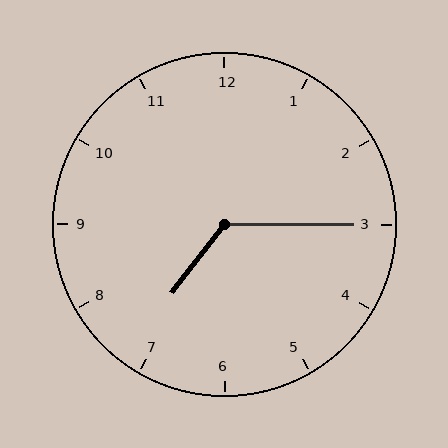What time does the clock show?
7:15.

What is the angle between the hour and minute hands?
Approximately 128 degrees.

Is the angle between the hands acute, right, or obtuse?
It is obtuse.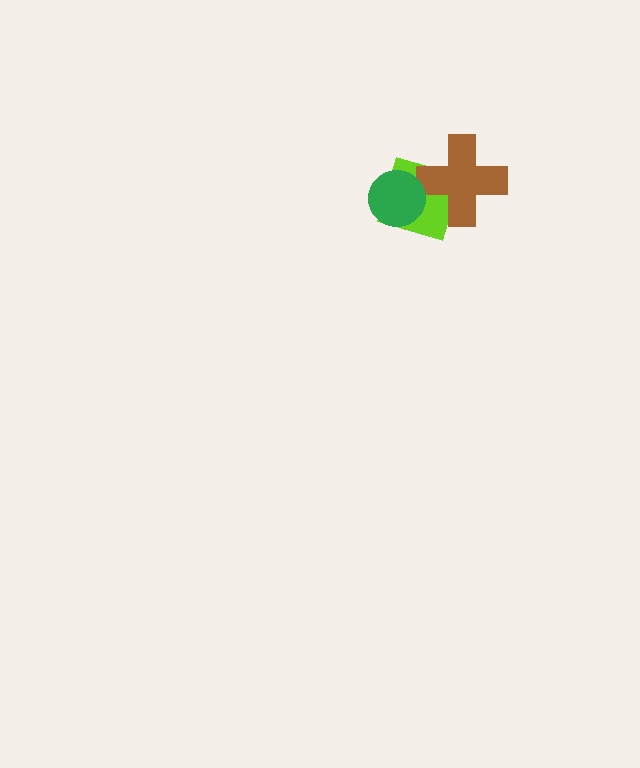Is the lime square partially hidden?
Yes, it is partially covered by another shape.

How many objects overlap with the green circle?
1 object overlaps with the green circle.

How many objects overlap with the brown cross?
1 object overlaps with the brown cross.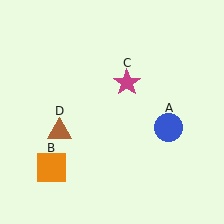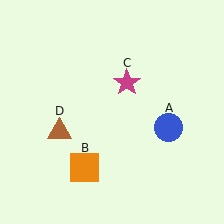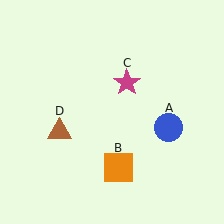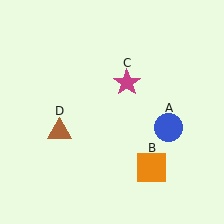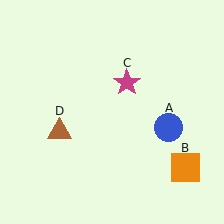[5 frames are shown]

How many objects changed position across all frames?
1 object changed position: orange square (object B).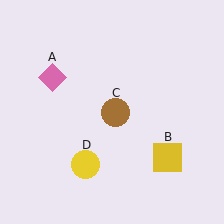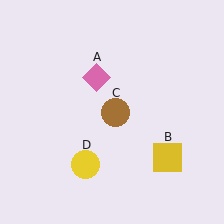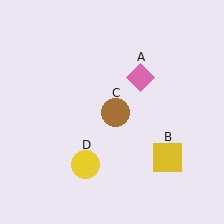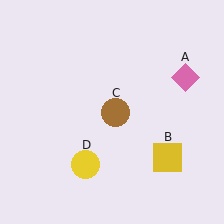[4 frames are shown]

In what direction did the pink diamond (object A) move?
The pink diamond (object A) moved right.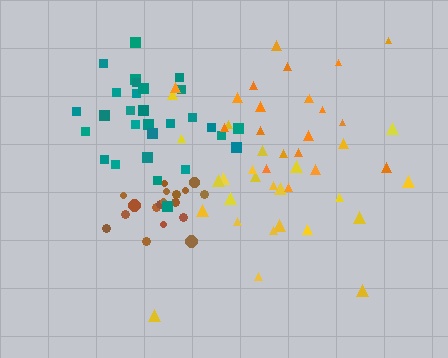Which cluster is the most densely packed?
Brown.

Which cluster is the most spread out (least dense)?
Yellow.